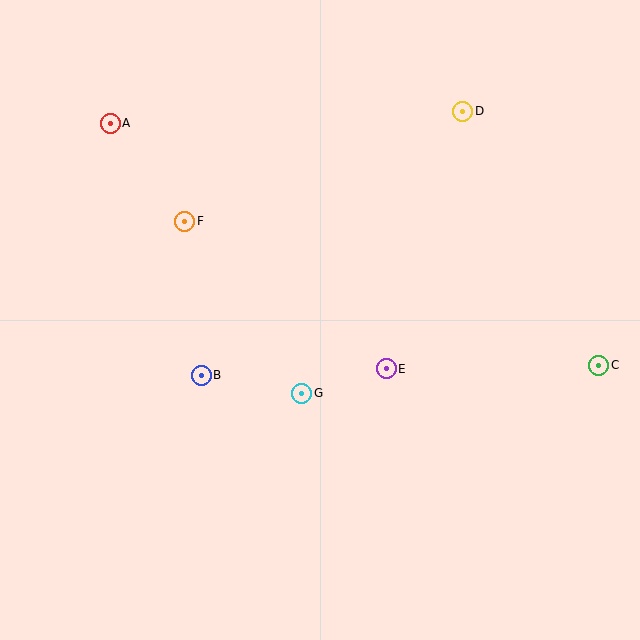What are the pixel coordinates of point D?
Point D is at (463, 111).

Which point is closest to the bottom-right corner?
Point C is closest to the bottom-right corner.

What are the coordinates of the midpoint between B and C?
The midpoint between B and C is at (400, 370).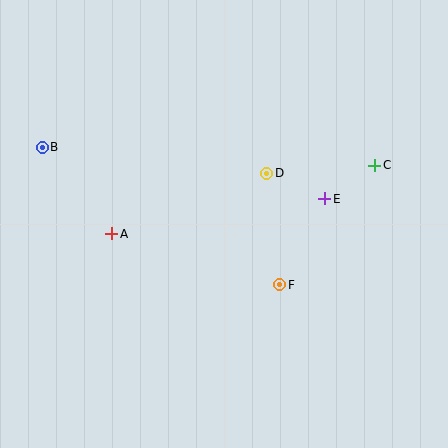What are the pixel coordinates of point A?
Point A is at (112, 234).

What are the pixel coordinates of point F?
Point F is at (280, 285).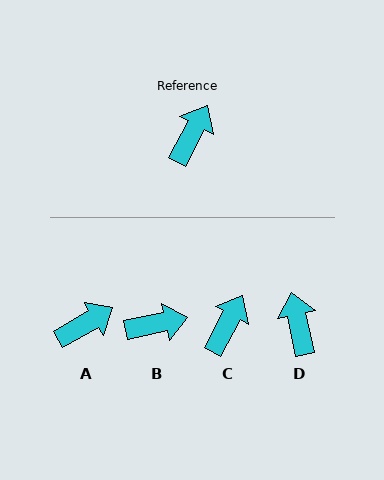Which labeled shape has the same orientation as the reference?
C.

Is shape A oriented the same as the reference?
No, it is off by about 32 degrees.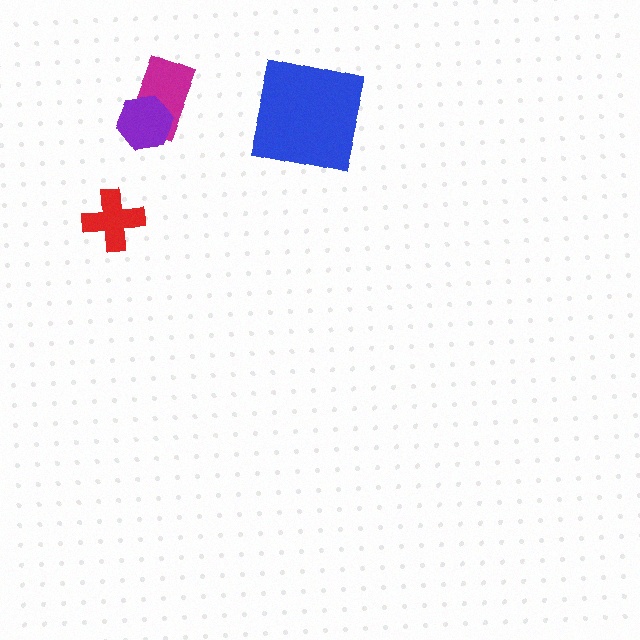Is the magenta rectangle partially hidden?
Yes, it is partially covered by another shape.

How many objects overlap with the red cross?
0 objects overlap with the red cross.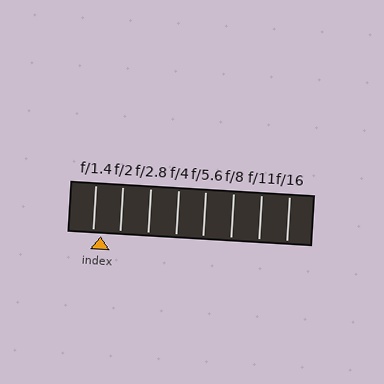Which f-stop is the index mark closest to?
The index mark is closest to f/1.4.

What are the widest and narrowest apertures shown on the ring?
The widest aperture shown is f/1.4 and the narrowest is f/16.